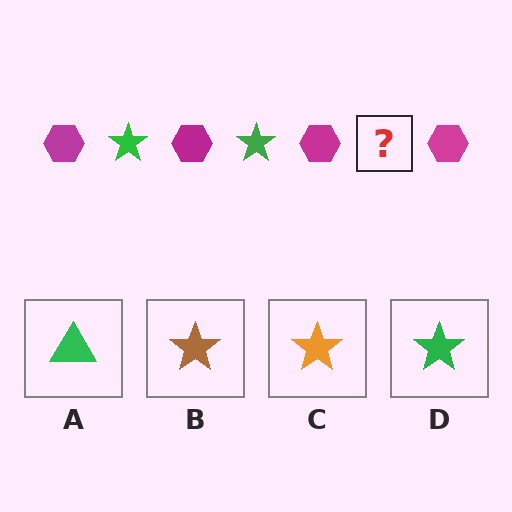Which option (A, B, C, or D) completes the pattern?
D.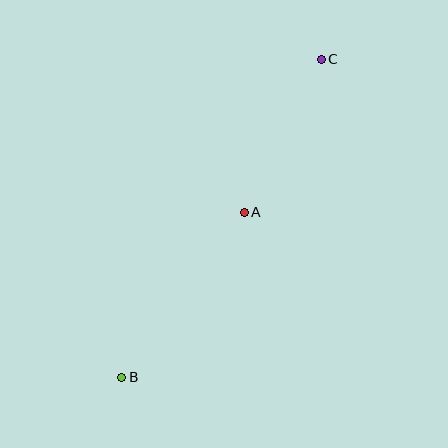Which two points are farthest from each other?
Points B and C are farthest from each other.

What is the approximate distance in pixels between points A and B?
The distance between A and B is approximately 205 pixels.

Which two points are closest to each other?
Points A and C are closest to each other.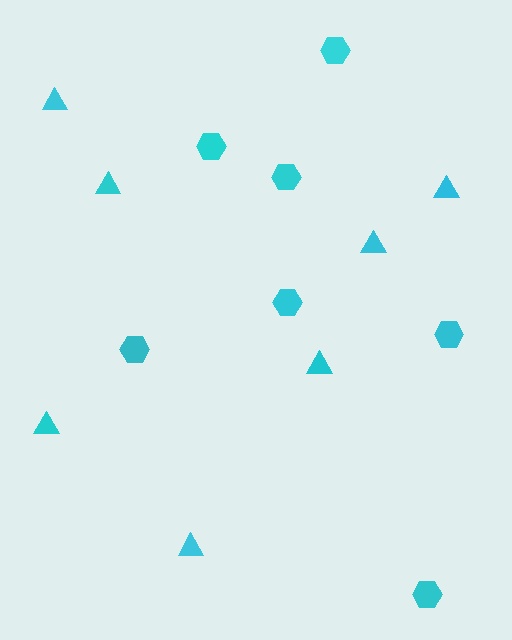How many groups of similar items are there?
There are 2 groups: one group of hexagons (7) and one group of triangles (7).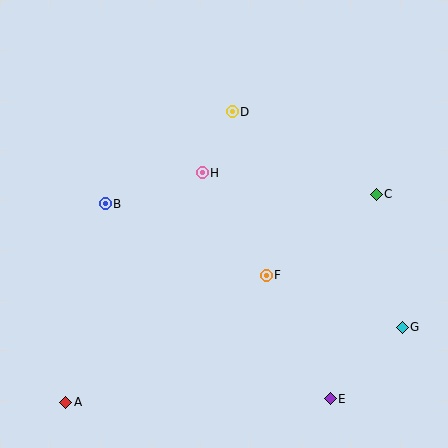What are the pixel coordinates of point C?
Point C is at (376, 194).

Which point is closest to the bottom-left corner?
Point A is closest to the bottom-left corner.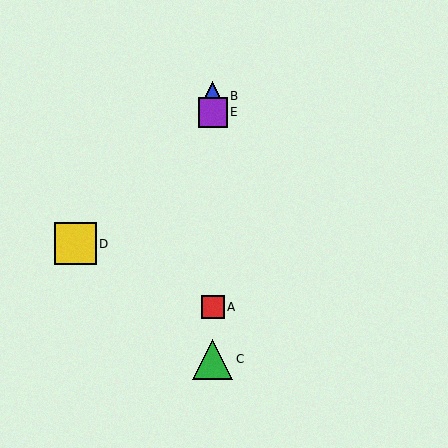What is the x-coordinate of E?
Object E is at x≈213.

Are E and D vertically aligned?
No, E is at x≈213 and D is at x≈75.